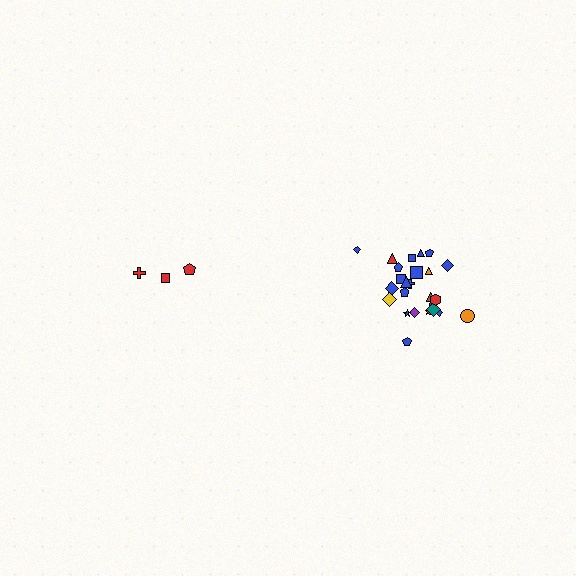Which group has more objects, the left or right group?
The right group.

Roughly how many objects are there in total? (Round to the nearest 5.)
Roughly 30 objects in total.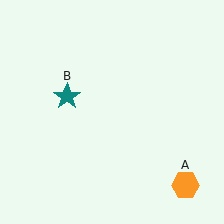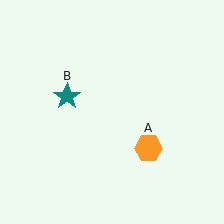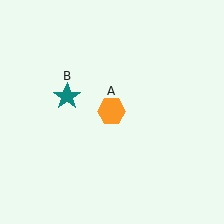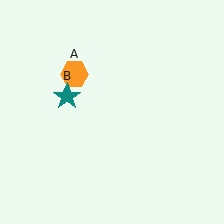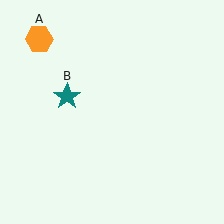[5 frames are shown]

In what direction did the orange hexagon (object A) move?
The orange hexagon (object A) moved up and to the left.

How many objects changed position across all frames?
1 object changed position: orange hexagon (object A).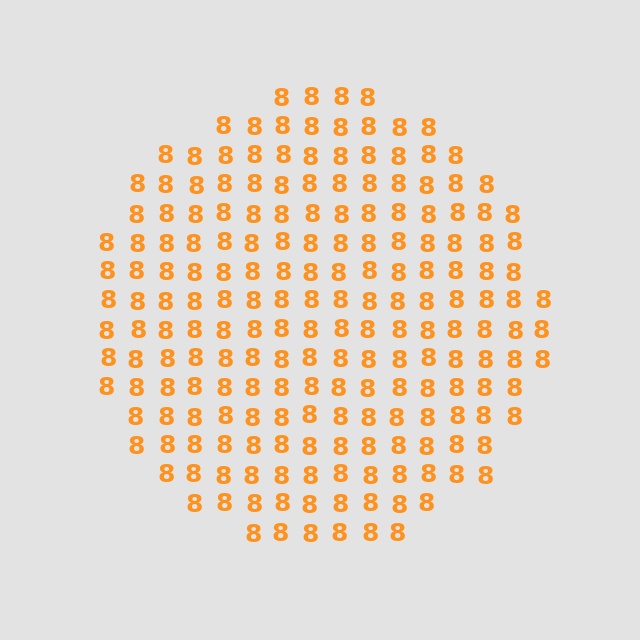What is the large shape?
The large shape is a circle.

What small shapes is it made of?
It is made of small digit 8's.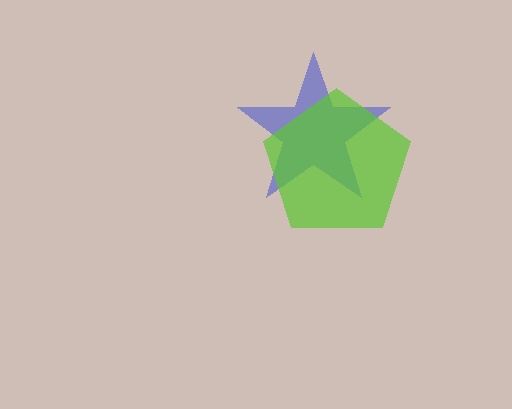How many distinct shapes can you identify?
There are 2 distinct shapes: a blue star, a lime pentagon.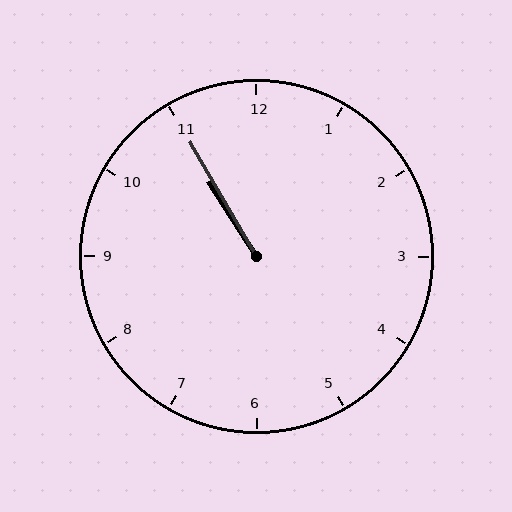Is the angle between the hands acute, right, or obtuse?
It is acute.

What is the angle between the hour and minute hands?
Approximately 2 degrees.